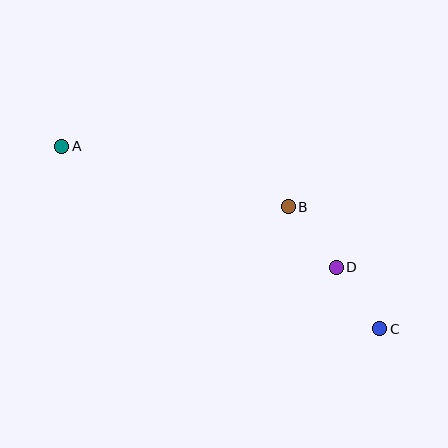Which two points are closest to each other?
Points C and D are closest to each other.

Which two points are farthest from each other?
Points A and C are farthest from each other.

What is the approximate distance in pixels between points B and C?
The distance between B and C is approximately 152 pixels.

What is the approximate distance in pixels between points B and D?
The distance between B and D is approximately 77 pixels.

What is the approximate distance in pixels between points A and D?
The distance between A and D is approximately 300 pixels.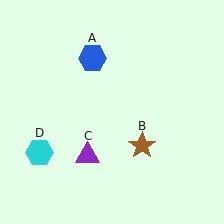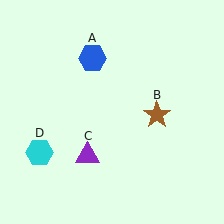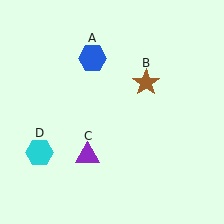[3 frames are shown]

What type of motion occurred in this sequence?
The brown star (object B) rotated counterclockwise around the center of the scene.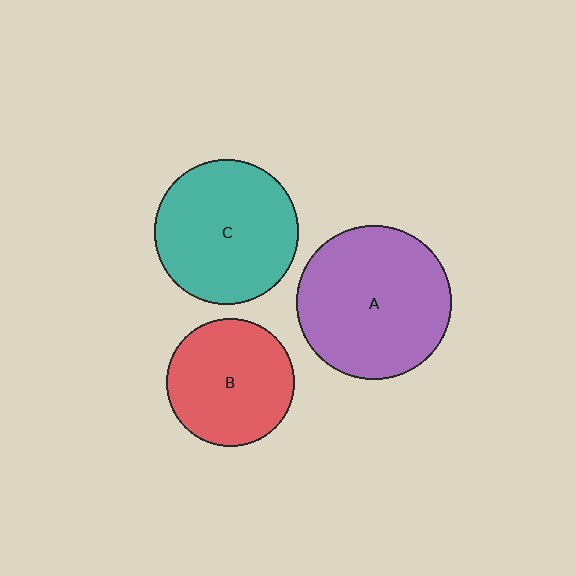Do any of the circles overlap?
No, none of the circles overlap.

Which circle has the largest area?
Circle A (purple).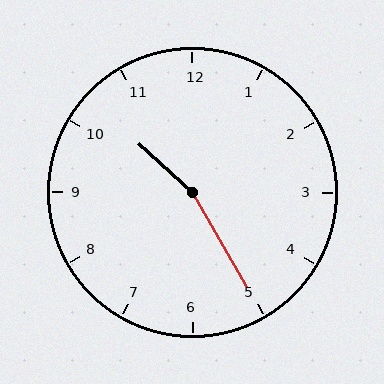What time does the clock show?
10:25.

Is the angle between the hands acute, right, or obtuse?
It is obtuse.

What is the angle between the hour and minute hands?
Approximately 162 degrees.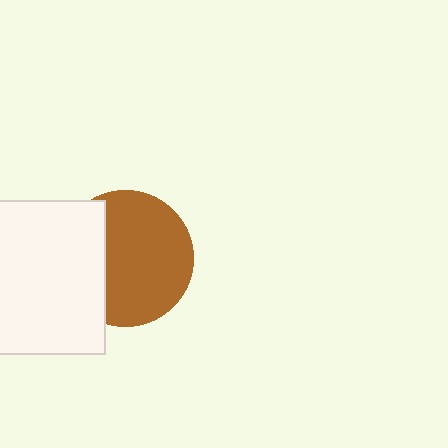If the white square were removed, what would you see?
You would see the complete brown circle.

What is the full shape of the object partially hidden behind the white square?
The partially hidden object is a brown circle.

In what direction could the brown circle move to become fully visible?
The brown circle could move right. That would shift it out from behind the white square entirely.